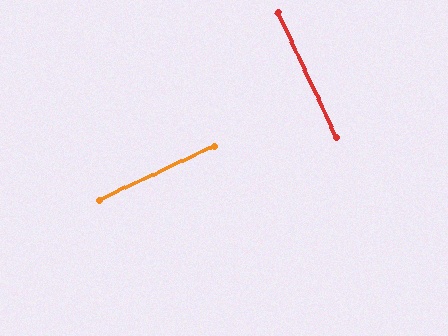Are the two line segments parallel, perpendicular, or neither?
Perpendicular — they meet at approximately 90°.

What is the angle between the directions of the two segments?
Approximately 90 degrees.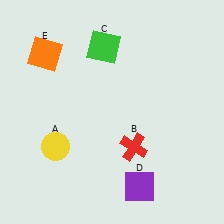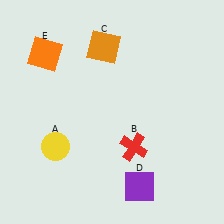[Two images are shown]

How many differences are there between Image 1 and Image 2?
There is 1 difference between the two images.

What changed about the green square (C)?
In Image 1, C is green. In Image 2, it changed to orange.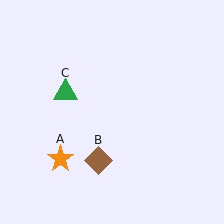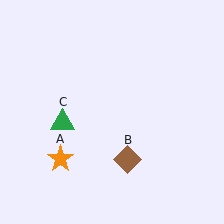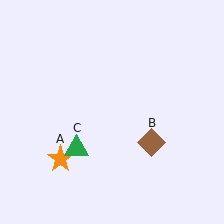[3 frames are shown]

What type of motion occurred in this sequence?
The brown diamond (object B), green triangle (object C) rotated counterclockwise around the center of the scene.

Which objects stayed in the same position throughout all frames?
Orange star (object A) remained stationary.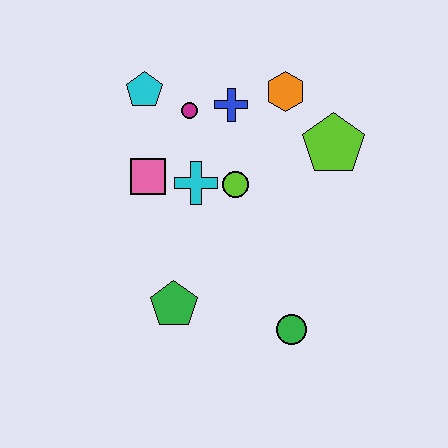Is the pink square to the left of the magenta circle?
Yes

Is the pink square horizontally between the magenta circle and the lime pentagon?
No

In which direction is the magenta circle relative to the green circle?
The magenta circle is above the green circle.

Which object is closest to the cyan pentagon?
The magenta circle is closest to the cyan pentagon.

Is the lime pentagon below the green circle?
No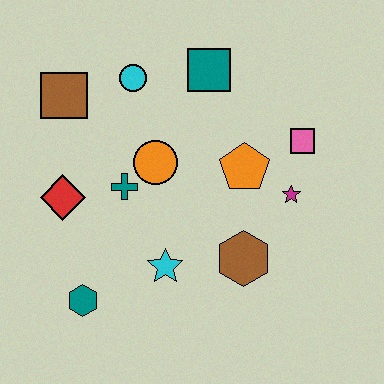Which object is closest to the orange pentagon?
The magenta star is closest to the orange pentagon.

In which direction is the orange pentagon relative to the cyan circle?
The orange pentagon is to the right of the cyan circle.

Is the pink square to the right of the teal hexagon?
Yes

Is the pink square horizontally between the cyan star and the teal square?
No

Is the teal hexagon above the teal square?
No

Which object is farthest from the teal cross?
The pink square is farthest from the teal cross.